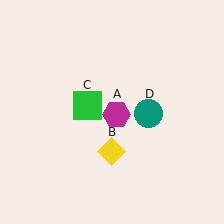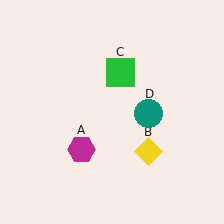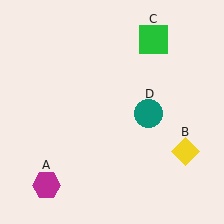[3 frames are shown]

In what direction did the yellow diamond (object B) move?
The yellow diamond (object B) moved right.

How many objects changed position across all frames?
3 objects changed position: magenta hexagon (object A), yellow diamond (object B), green square (object C).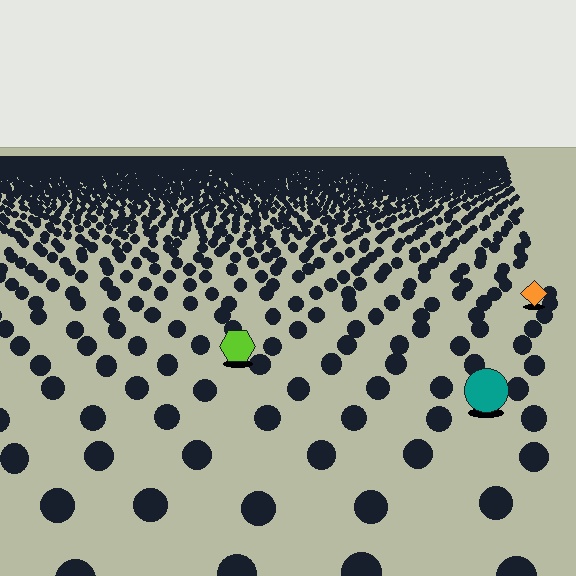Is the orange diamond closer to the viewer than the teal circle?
No. The teal circle is closer — you can tell from the texture gradient: the ground texture is coarser near it.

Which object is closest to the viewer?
The teal circle is closest. The texture marks near it are larger and more spread out.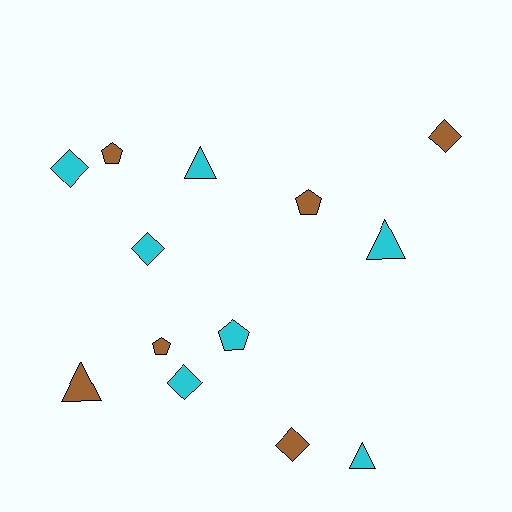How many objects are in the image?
There are 13 objects.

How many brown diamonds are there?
There are 2 brown diamonds.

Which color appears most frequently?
Cyan, with 7 objects.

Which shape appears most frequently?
Diamond, with 5 objects.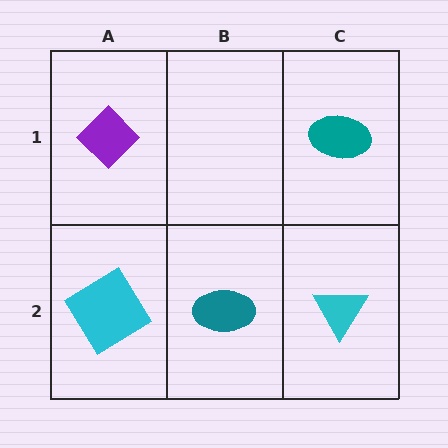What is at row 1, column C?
A teal ellipse.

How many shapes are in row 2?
3 shapes.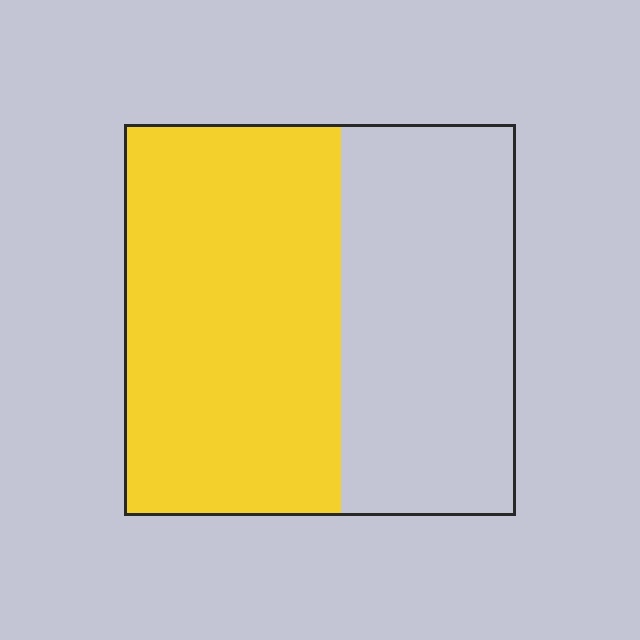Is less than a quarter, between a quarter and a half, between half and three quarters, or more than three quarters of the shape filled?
Between half and three quarters.